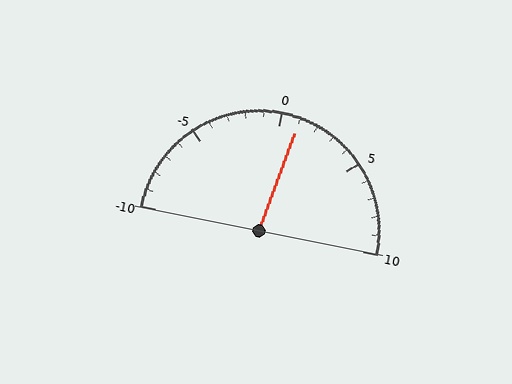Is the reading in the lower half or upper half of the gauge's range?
The reading is in the upper half of the range (-10 to 10).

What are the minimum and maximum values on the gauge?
The gauge ranges from -10 to 10.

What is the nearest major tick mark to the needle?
The nearest major tick mark is 0.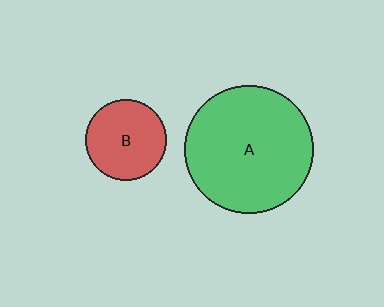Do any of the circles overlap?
No, none of the circles overlap.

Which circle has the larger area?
Circle A (green).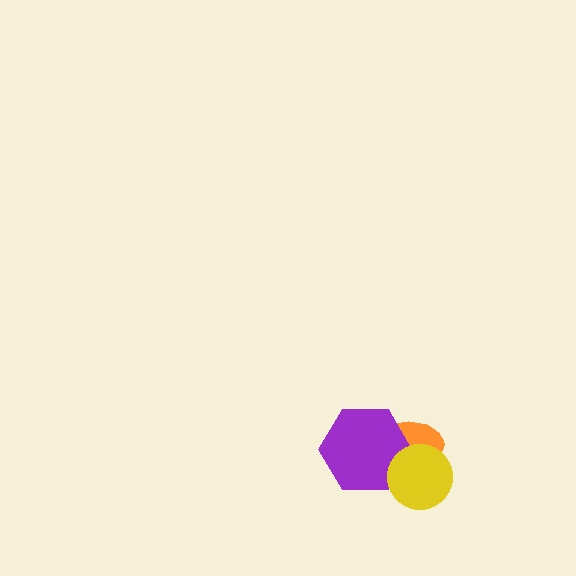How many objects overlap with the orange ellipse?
2 objects overlap with the orange ellipse.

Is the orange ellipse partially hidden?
Yes, it is partially covered by another shape.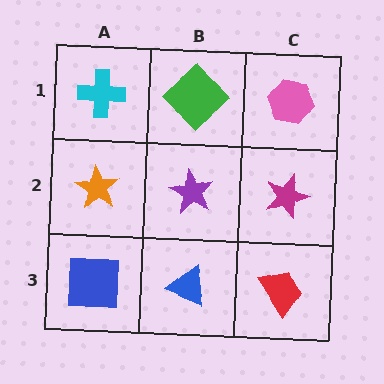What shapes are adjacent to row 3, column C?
A magenta star (row 2, column C), a blue triangle (row 3, column B).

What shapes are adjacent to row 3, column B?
A purple star (row 2, column B), a blue square (row 3, column A), a red trapezoid (row 3, column C).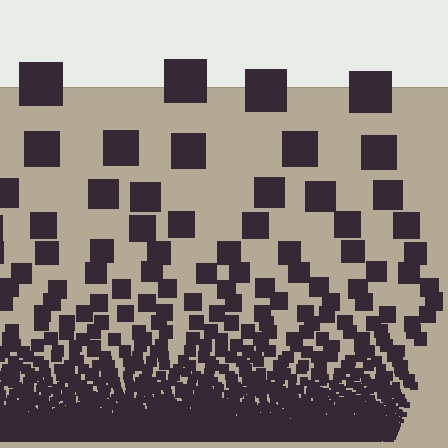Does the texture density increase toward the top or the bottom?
Density increases toward the bottom.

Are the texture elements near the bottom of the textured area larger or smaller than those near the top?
Smaller. The gradient is inverted — elements near the bottom are smaller and denser.